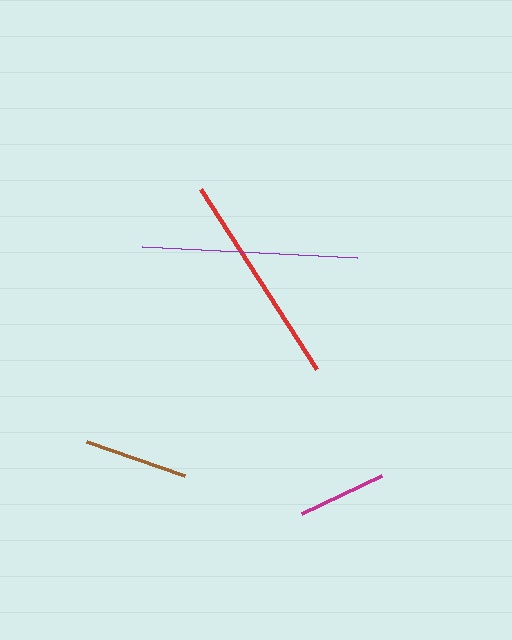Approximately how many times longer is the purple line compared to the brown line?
The purple line is approximately 2.1 times the length of the brown line.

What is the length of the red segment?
The red segment is approximately 214 pixels long.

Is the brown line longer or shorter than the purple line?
The purple line is longer than the brown line.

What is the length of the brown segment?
The brown segment is approximately 103 pixels long.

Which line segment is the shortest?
The magenta line is the shortest at approximately 88 pixels.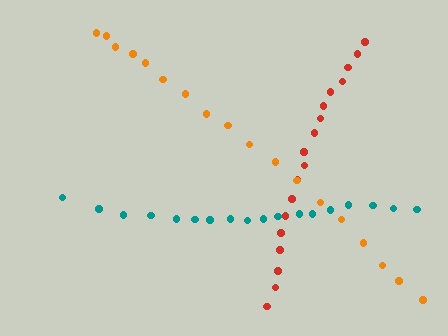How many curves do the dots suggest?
There are 3 distinct paths.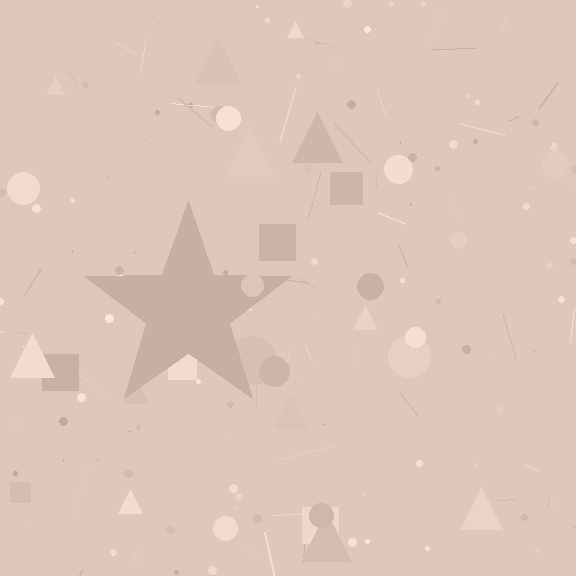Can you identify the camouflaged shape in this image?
The camouflaged shape is a star.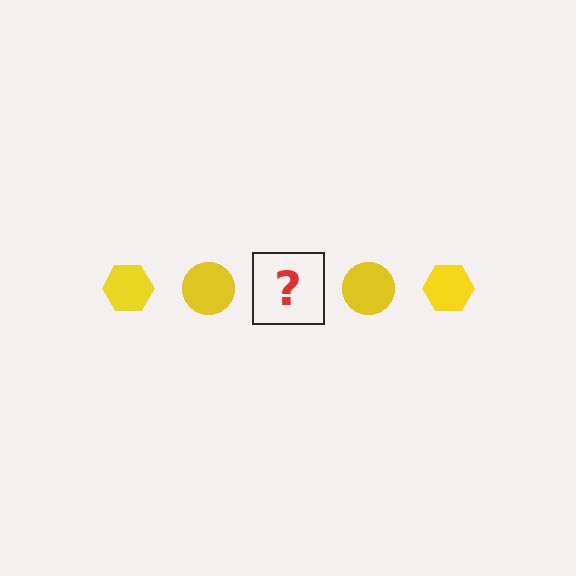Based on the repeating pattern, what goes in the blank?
The blank should be a yellow hexagon.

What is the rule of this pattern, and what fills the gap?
The rule is that the pattern cycles through hexagon, circle shapes in yellow. The gap should be filled with a yellow hexagon.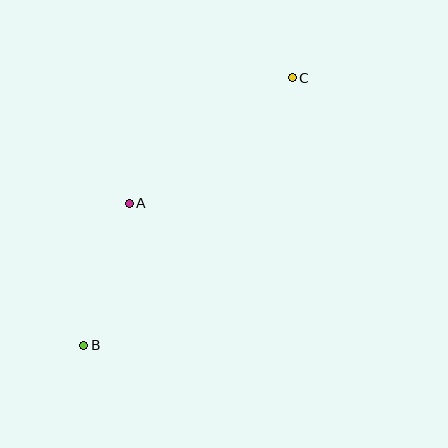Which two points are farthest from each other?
Points B and C are farthest from each other.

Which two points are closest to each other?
Points A and B are closest to each other.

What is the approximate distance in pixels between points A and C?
The distance between A and C is approximately 206 pixels.